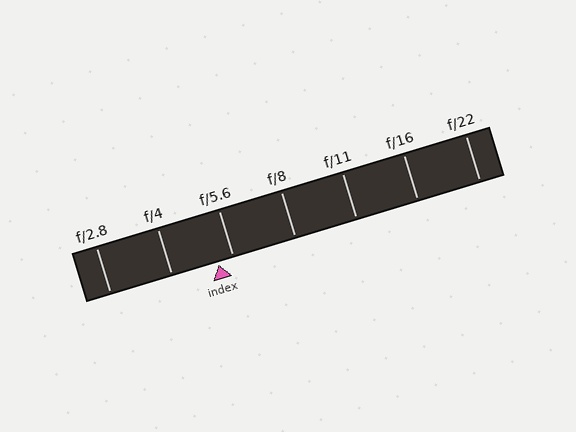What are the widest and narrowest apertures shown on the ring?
The widest aperture shown is f/2.8 and the narrowest is f/22.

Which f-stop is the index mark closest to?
The index mark is closest to f/5.6.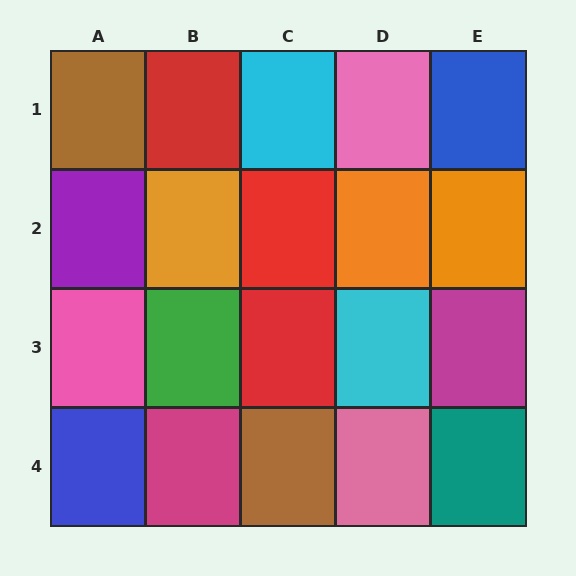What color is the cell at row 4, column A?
Blue.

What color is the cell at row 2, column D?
Orange.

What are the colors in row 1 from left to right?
Brown, red, cyan, pink, blue.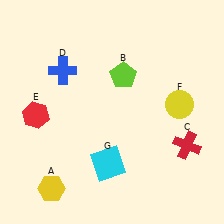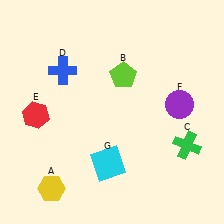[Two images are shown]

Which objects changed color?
C changed from red to green. F changed from yellow to purple.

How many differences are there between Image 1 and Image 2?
There are 2 differences between the two images.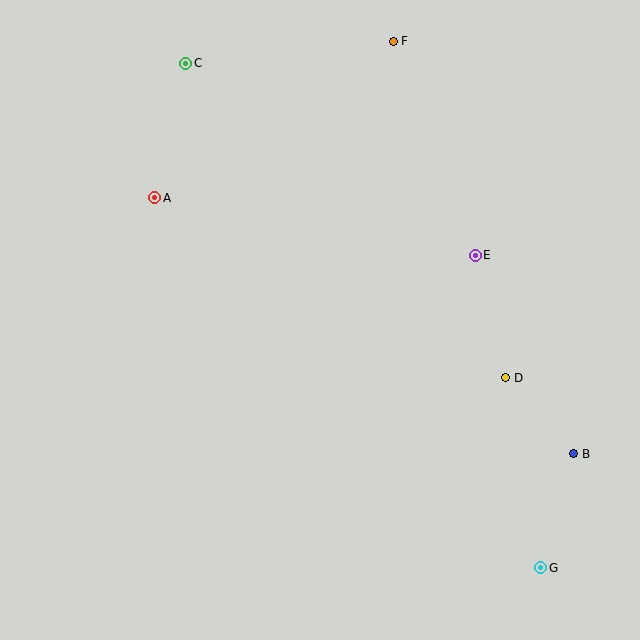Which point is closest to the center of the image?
Point E at (475, 255) is closest to the center.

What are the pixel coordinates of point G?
Point G is at (541, 568).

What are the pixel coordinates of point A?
Point A is at (155, 198).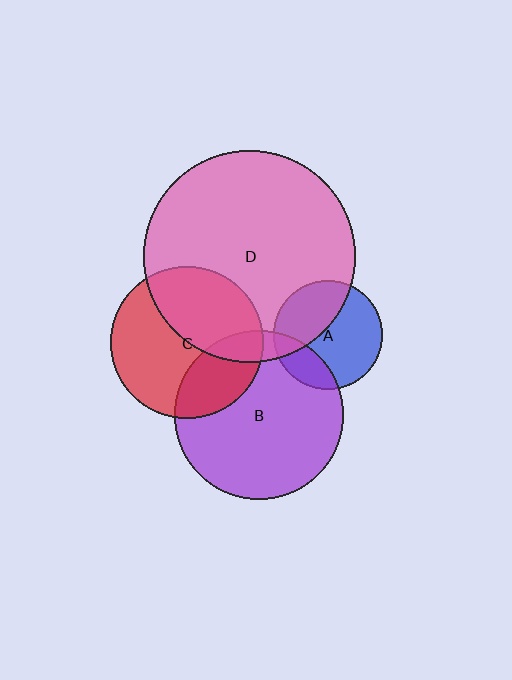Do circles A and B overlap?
Yes.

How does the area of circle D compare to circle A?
Approximately 3.8 times.